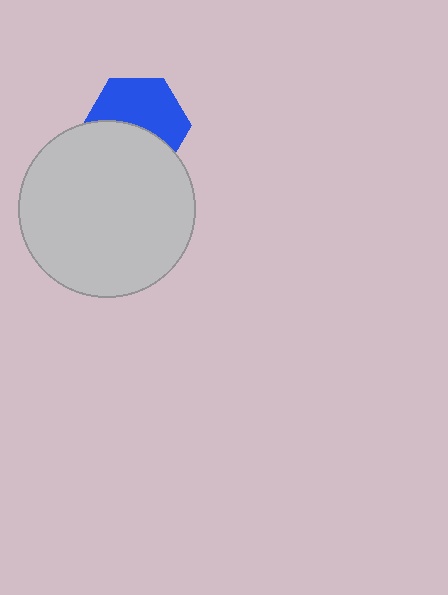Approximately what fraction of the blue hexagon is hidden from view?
Roughly 45% of the blue hexagon is hidden behind the light gray circle.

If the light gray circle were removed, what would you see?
You would see the complete blue hexagon.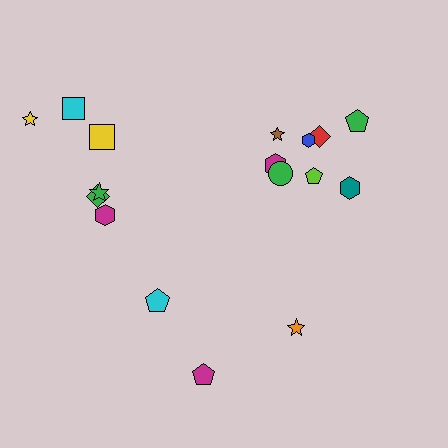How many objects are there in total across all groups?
There are 17 objects.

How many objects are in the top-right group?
There are 8 objects.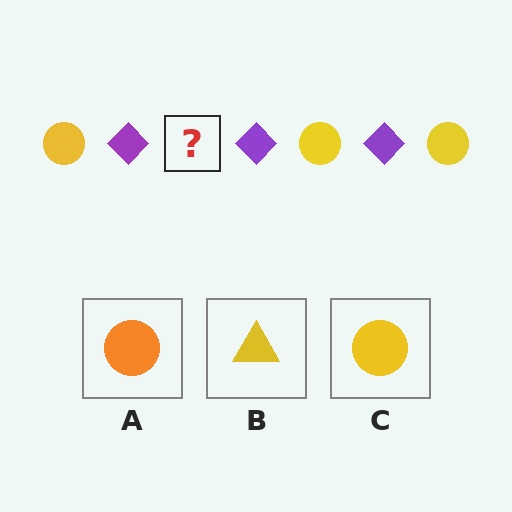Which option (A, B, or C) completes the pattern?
C.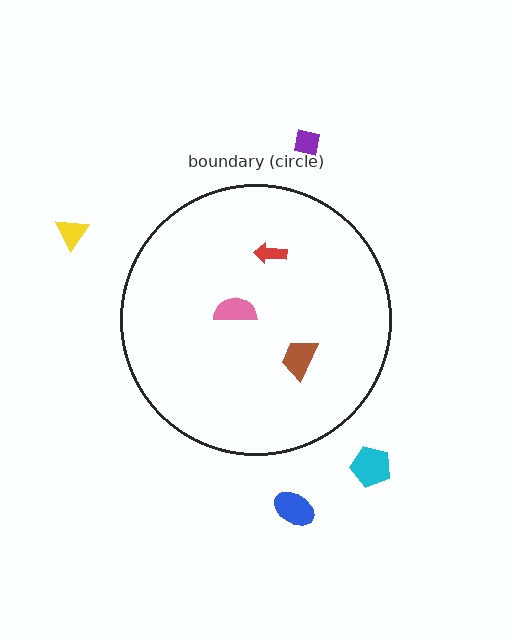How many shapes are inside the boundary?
3 inside, 4 outside.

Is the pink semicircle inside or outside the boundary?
Inside.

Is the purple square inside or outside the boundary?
Outside.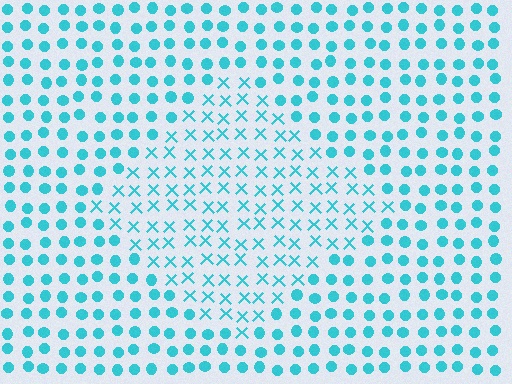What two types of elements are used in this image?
The image uses X marks inside the diamond region and circles outside it.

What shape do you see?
I see a diamond.